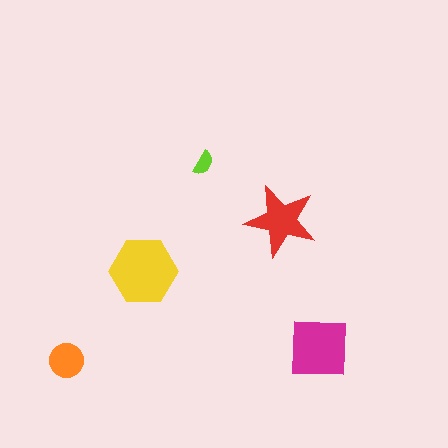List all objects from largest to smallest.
The yellow hexagon, the magenta square, the red star, the orange circle, the lime semicircle.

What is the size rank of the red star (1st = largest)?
3rd.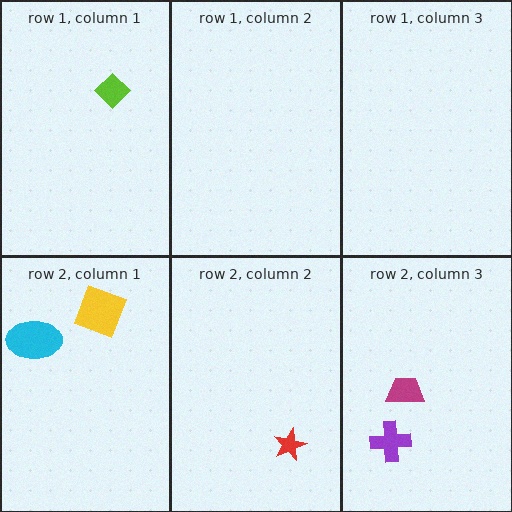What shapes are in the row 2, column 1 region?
The cyan ellipse, the yellow square.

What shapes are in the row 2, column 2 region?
The red star.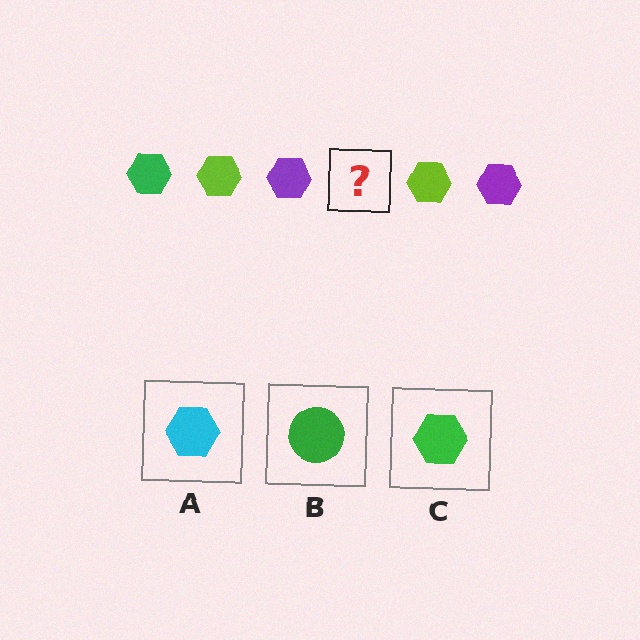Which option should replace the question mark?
Option C.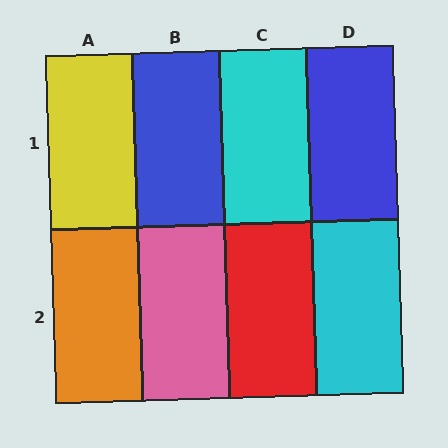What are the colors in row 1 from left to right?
Yellow, blue, cyan, blue.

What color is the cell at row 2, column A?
Orange.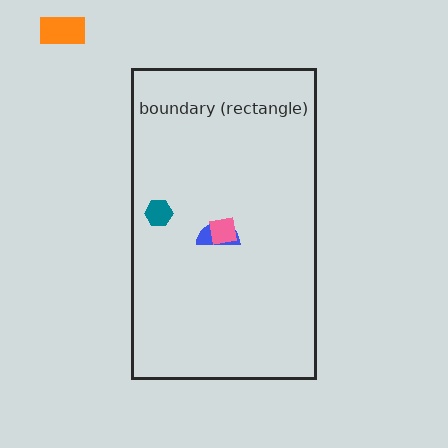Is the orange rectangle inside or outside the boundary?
Outside.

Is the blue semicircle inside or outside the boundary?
Inside.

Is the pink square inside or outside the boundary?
Inside.